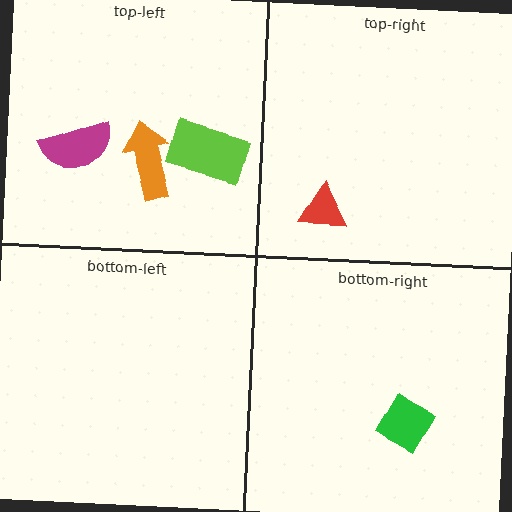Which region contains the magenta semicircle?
The top-left region.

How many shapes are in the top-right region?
1.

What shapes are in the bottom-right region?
The green diamond.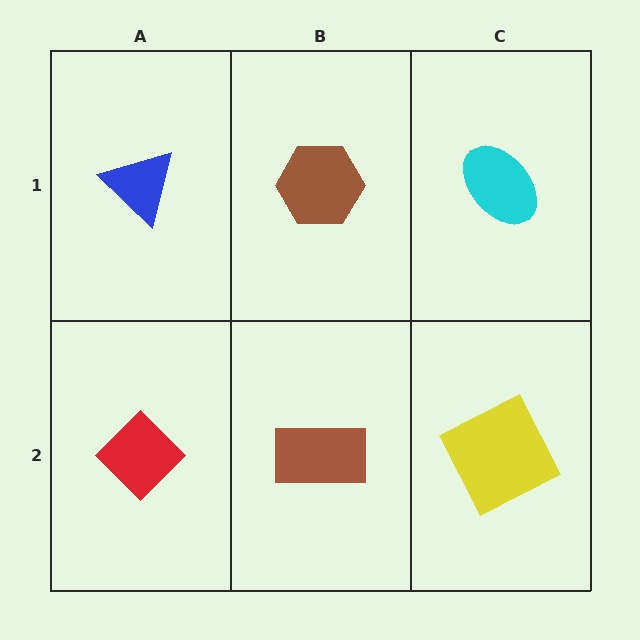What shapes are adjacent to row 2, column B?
A brown hexagon (row 1, column B), a red diamond (row 2, column A), a yellow square (row 2, column C).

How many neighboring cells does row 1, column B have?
3.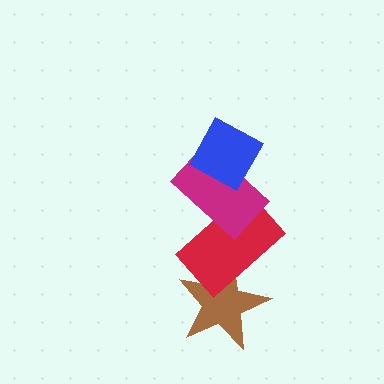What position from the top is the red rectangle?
The red rectangle is 3rd from the top.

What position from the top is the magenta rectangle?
The magenta rectangle is 2nd from the top.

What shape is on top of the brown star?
The red rectangle is on top of the brown star.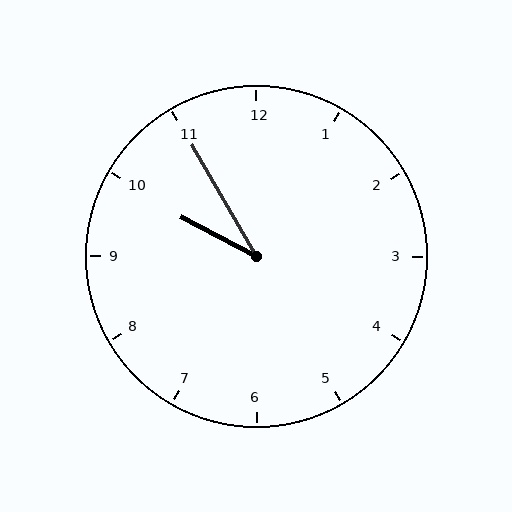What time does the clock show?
9:55.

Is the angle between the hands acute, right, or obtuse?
It is acute.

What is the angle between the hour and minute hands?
Approximately 32 degrees.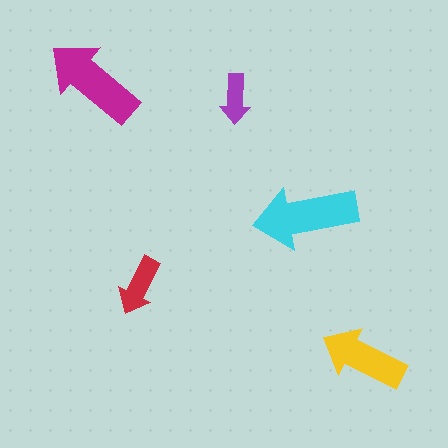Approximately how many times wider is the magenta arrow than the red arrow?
About 1.5 times wider.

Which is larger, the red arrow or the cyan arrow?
The cyan one.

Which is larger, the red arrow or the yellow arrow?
The yellow one.